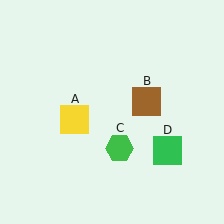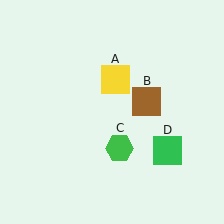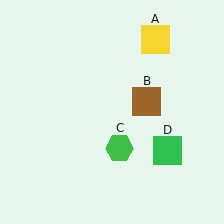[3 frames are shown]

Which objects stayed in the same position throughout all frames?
Brown square (object B) and green hexagon (object C) and green square (object D) remained stationary.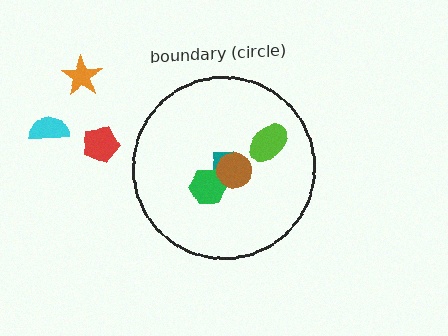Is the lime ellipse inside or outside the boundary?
Inside.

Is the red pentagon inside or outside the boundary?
Outside.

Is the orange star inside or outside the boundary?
Outside.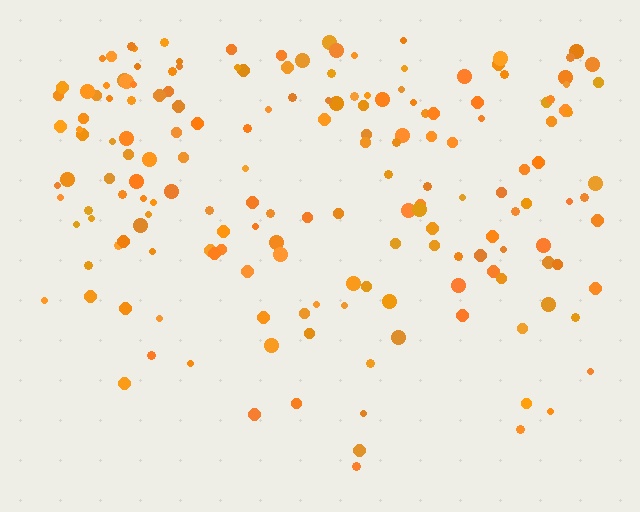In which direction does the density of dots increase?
From bottom to top, with the top side densest.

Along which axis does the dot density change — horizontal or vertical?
Vertical.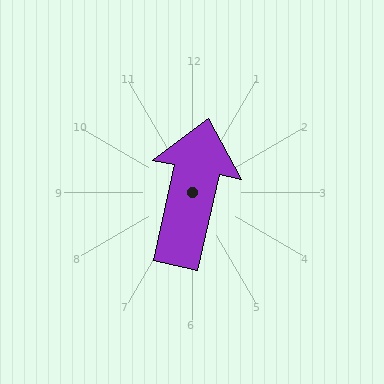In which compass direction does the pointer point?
North.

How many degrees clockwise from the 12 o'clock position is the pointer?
Approximately 13 degrees.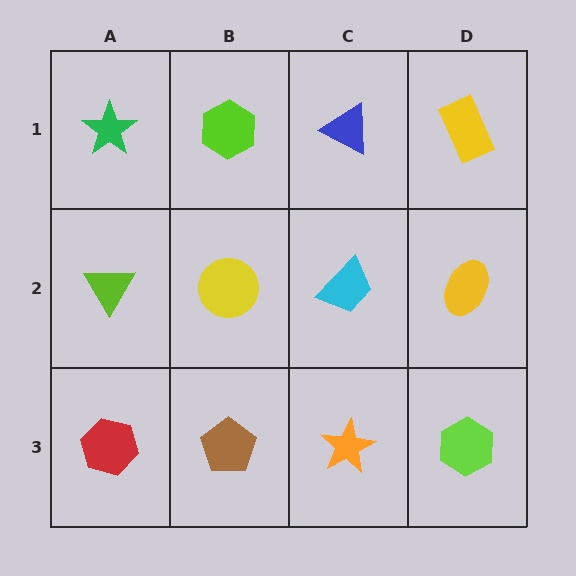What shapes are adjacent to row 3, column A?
A lime triangle (row 2, column A), a brown pentagon (row 3, column B).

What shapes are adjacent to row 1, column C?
A cyan trapezoid (row 2, column C), a lime hexagon (row 1, column B), a yellow rectangle (row 1, column D).